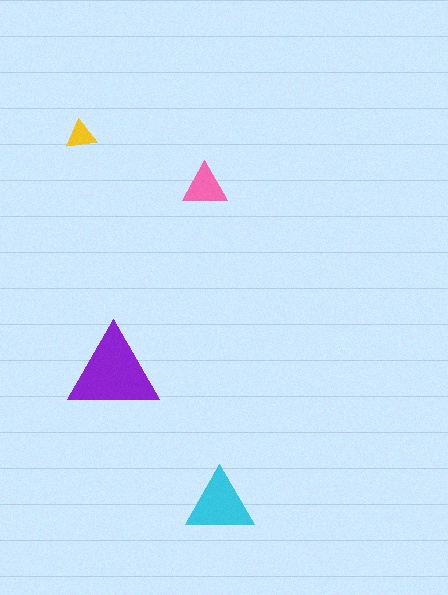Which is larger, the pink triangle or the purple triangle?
The purple one.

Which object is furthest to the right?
The cyan triangle is rightmost.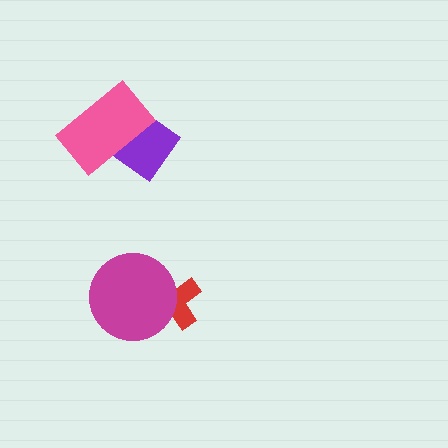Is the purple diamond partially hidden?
Yes, it is partially covered by another shape.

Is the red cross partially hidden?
Yes, it is partially covered by another shape.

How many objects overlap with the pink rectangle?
1 object overlaps with the pink rectangle.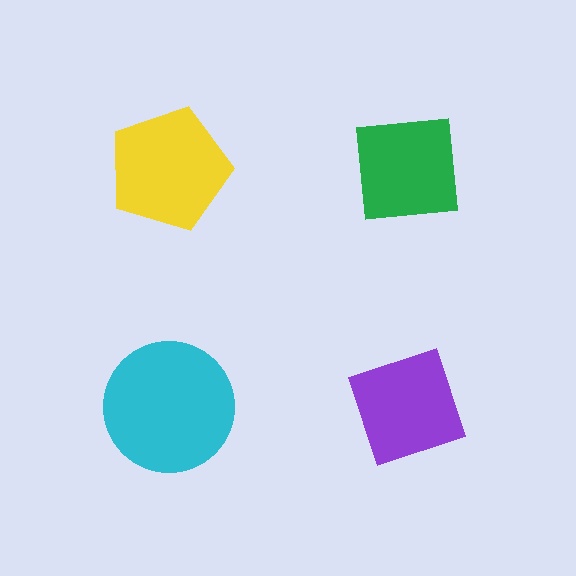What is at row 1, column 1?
A yellow pentagon.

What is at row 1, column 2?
A green square.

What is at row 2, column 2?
A purple diamond.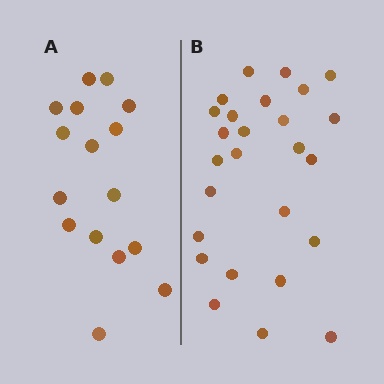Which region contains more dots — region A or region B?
Region B (the right region) has more dots.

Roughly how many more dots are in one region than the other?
Region B has roughly 10 or so more dots than region A.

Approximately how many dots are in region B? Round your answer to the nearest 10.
About 30 dots. (The exact count is 26, which rounds to 30.)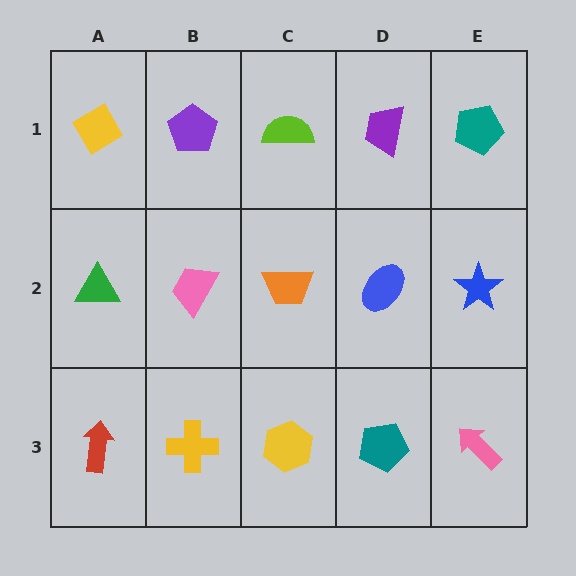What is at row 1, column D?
A purple trapezoid.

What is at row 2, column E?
A blue star.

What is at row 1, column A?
A yellow diamond.